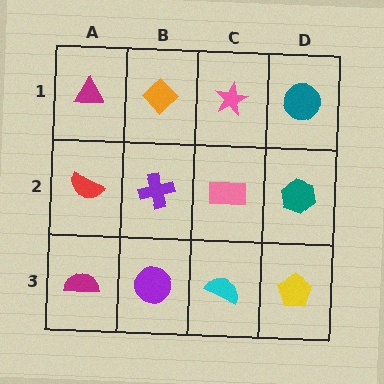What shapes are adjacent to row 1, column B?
A purple cross (row 2, column B), a magenta triangle (row 1, column A), a pink star (row 1, column C).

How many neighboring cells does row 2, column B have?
4.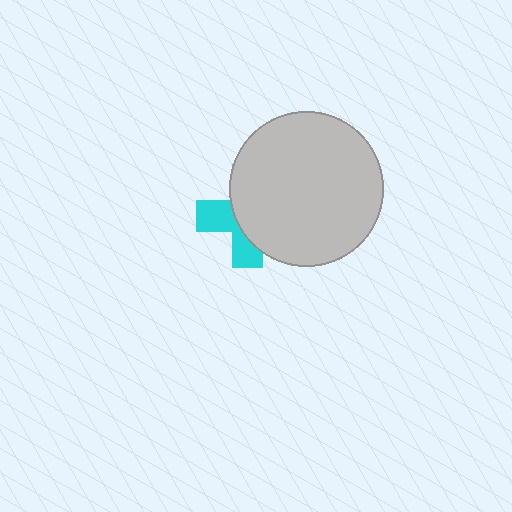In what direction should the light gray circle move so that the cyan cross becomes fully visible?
The light gray circle should move right. That is the shortest direction to clear the overlap and leave the cyan cross fully visible.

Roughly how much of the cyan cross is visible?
A small part of it is visible (roughly 38%).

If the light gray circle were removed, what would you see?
You would see the complete cyan cross.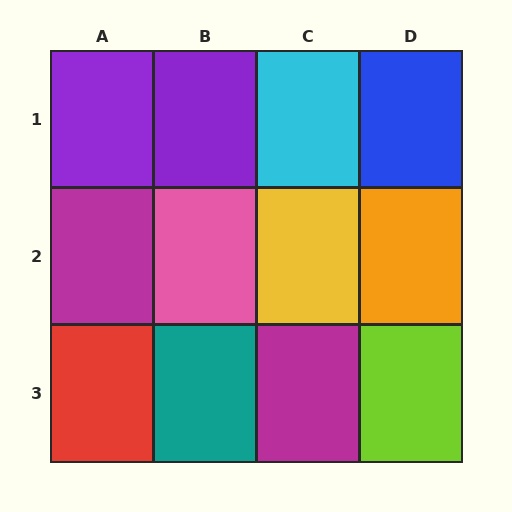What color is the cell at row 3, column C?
Magenta.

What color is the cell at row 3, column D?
Lime.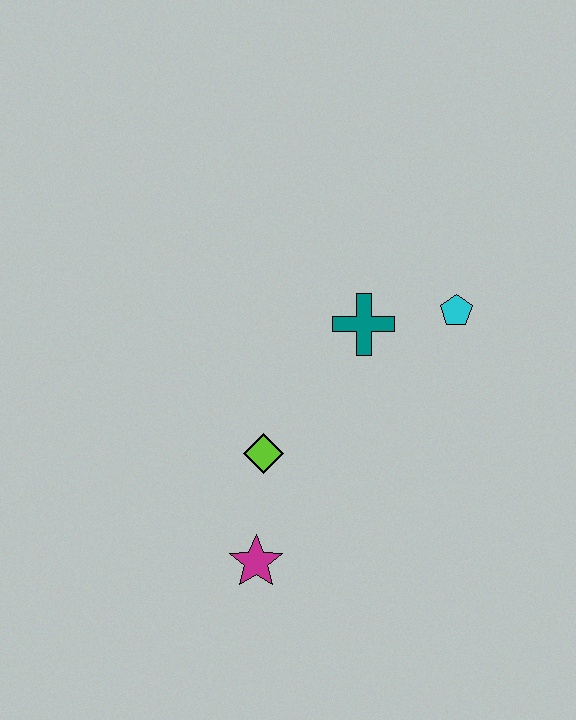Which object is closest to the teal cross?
The cyan pentagon is closest to the teal cross.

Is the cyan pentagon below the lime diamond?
No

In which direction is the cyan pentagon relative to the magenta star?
The cyan pentagon is above the magenta star.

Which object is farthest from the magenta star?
The cyan pentagon is farthest from the magenta star.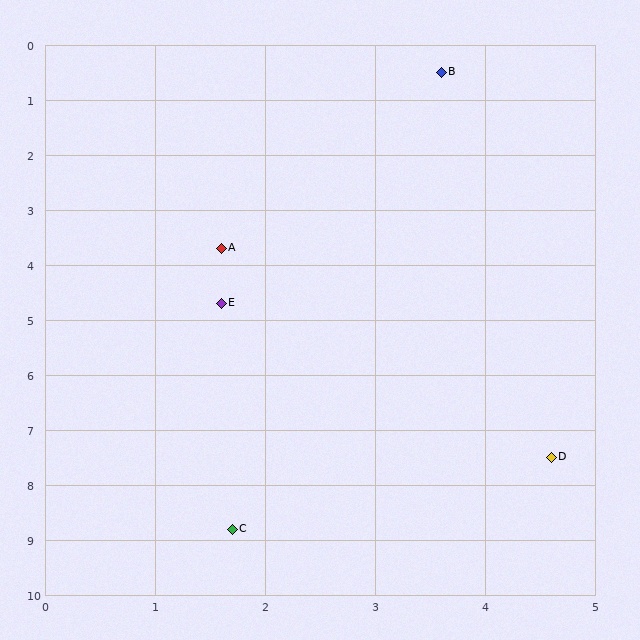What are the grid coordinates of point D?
Point D is at approximately (4.6, 7.5).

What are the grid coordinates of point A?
Point A is at approximately (1.6, 3.7).